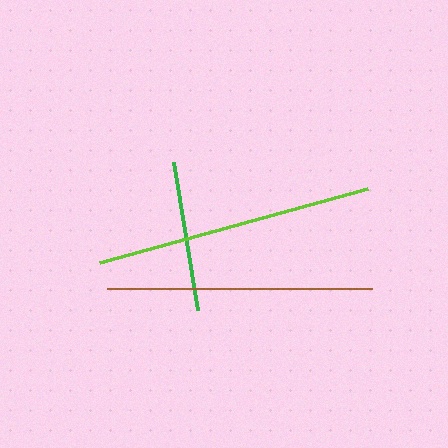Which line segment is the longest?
The lime line is the longest at approximately 278 pixels.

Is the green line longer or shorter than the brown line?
The brown line is longer than the green line.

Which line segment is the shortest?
The green line is the shortest at approximately 150 pixels.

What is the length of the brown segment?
The brown segment is approximately 265 pixels long.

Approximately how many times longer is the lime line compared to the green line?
The lime line is approximately 1.9 times the length of the green line.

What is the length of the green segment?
The green segment is approximately 150 pixels long.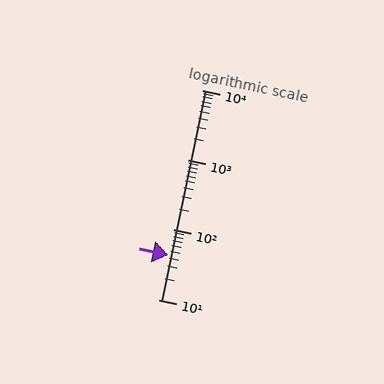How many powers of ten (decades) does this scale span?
The scale spans 3 decades, from 10 to 10000.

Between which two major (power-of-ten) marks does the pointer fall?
The pointer is between 10 and 100.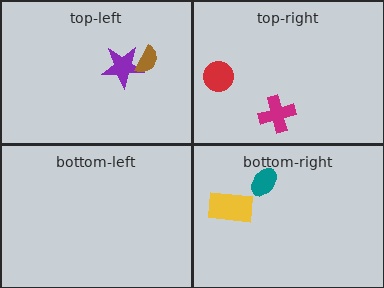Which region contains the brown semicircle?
The top-left region.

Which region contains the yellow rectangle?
The bottom-right region.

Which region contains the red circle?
The top-right region.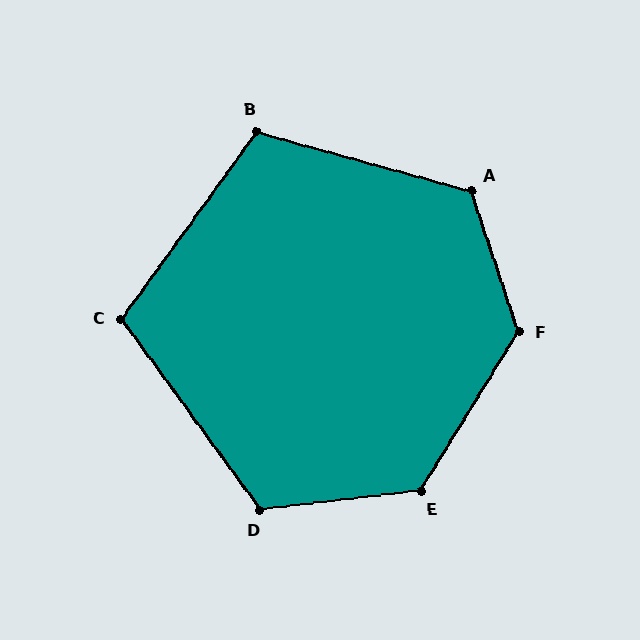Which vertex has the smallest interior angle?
C, at approximately 108 degrees.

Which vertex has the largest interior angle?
F, at approximately 130 degrees.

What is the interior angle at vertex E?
Approximately 128 degrees (obtuse).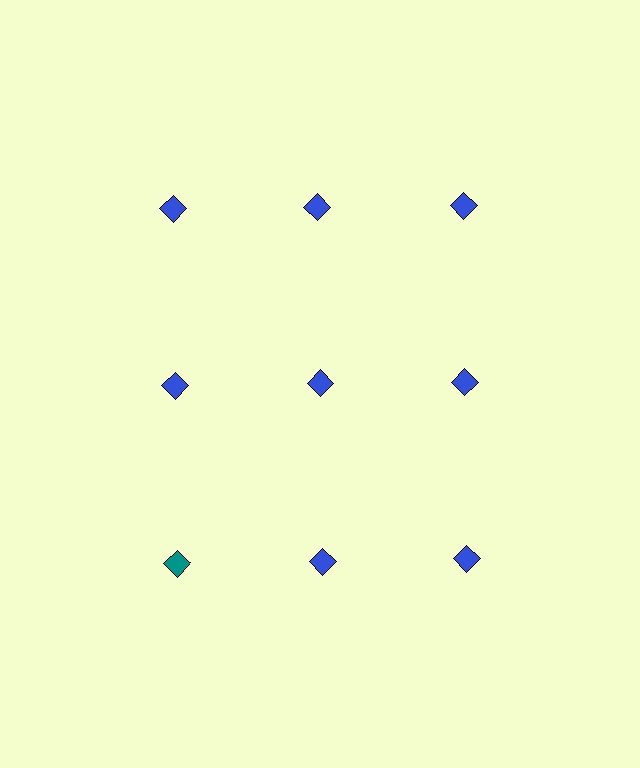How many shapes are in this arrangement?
There are 9 shapes arranged in a grid pattern.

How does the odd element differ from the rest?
It has a different color: teal instead of blue.